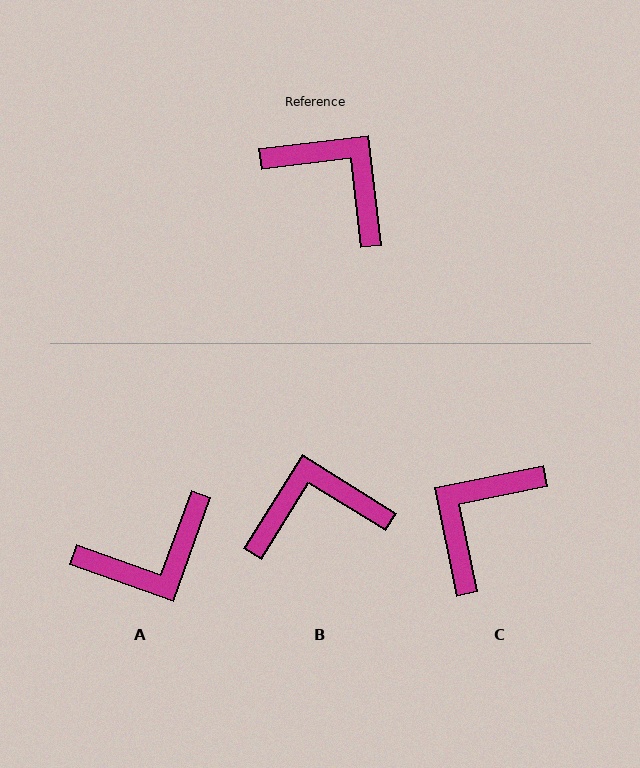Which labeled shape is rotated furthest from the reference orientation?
A, about 116 degrees away.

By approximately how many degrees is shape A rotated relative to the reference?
Approximately 116 degrees clockwise.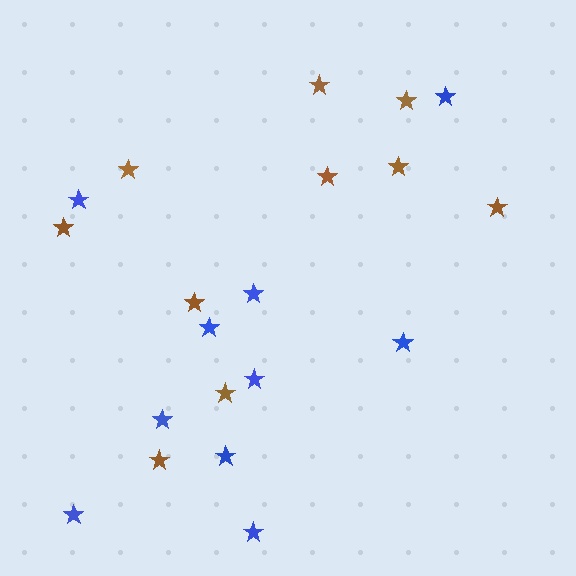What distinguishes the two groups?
There are 2 groups: one group of blue stars (10) and one group of brown stars (10).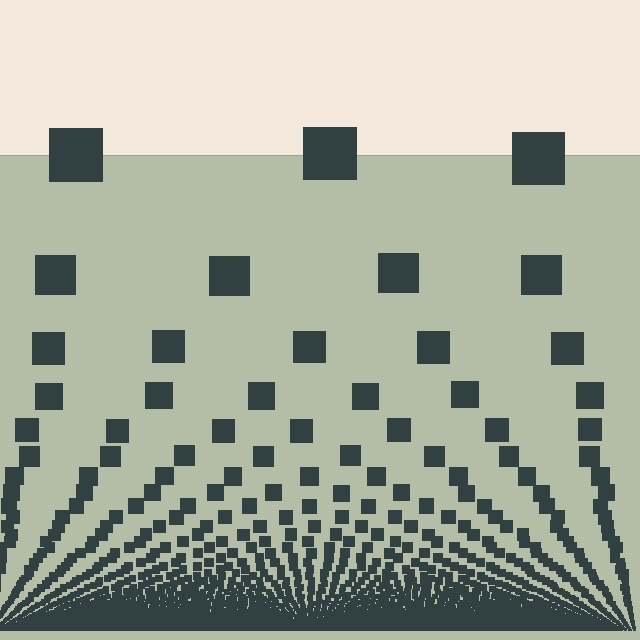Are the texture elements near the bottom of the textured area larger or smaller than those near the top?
Smaller. The gradient is inverted — elements near the bottom are smaller and denser.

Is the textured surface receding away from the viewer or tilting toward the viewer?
The surface appears to tilt toward the viewer. Texture elements get larger and sparser toward the top.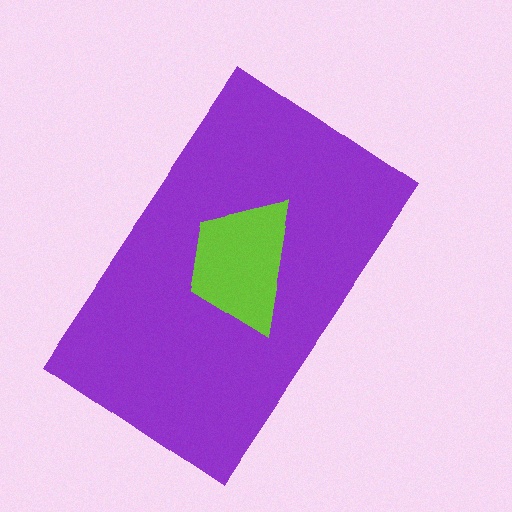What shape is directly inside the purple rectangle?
The lime trapezoid.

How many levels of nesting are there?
2.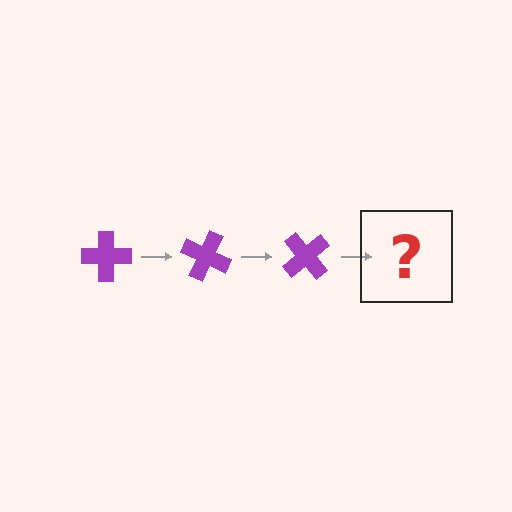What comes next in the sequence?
The next element should be a purple cross rotated 75 degrees.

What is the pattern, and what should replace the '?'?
The pattern is that the cross rotates 25 degrees each step. The '?' should be a purple cross rotated 75 degrees.